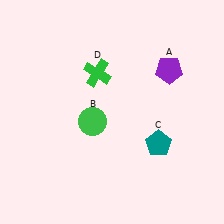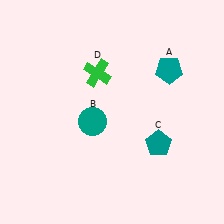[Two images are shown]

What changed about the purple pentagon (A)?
In Image 1, A is purple. In Image 2, it changed to teal.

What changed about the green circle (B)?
In Image 1, B is green. In Image 2, it changed to teal.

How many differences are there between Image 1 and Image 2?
There are 2 differences between the two images.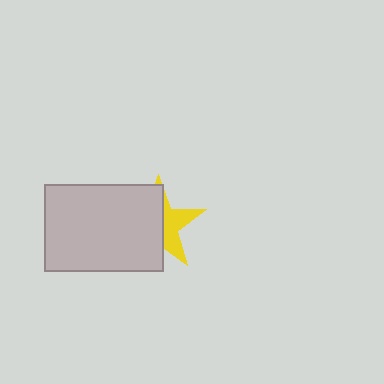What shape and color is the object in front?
The object in front is a light gray rectangle.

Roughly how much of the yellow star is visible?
A small part of it is visible (roughly 40%).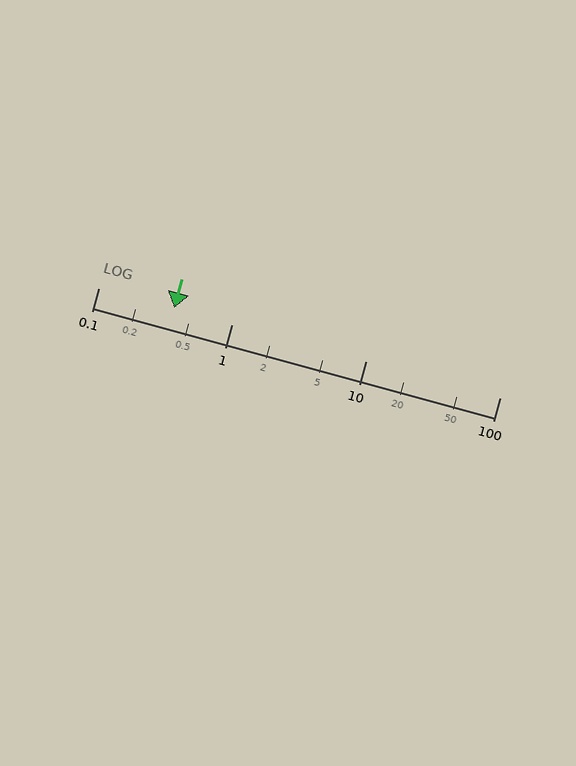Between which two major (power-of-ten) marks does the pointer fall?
The pointer is between 0.1 and 1.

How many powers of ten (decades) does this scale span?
The scale spans 3 decades, from 0.1 to 100.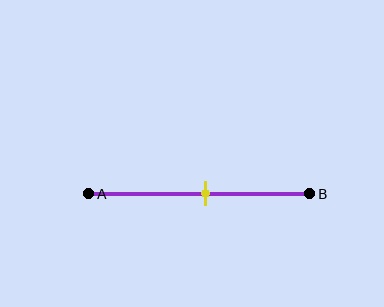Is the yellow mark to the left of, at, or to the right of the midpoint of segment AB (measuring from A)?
The yellow mark is to the right of the midpoint of segment AB.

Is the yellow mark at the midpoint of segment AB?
No, the mark is at about 55% from A, not at the 50% midpoint.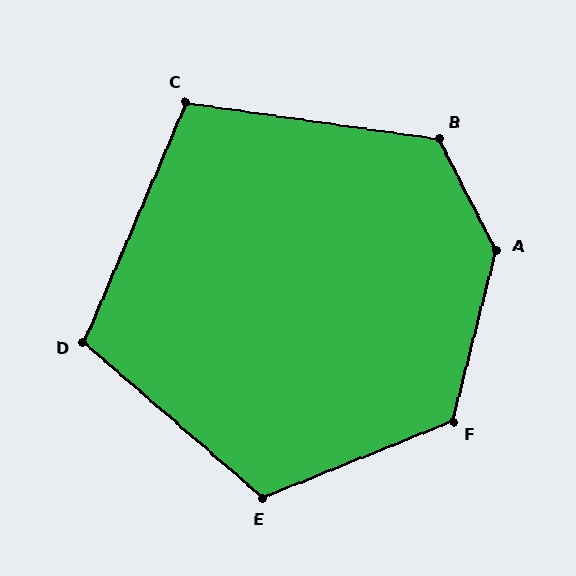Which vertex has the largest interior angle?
A, at approximately 138 degrees.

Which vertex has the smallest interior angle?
C, at approximately 105 degrees.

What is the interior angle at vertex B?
Approximately 126 degrees (obtuse).